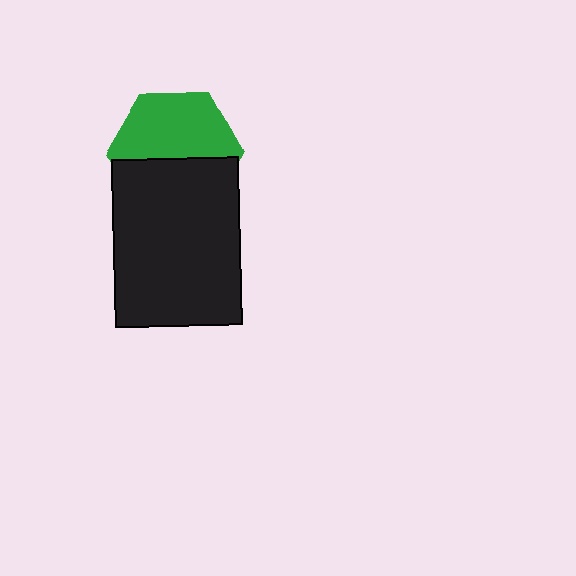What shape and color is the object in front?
The object in front is a black rectangle.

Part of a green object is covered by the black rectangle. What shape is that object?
It is a hexagon.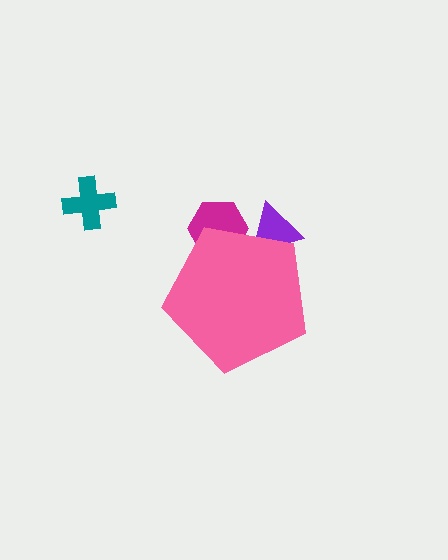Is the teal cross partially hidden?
No, the teal cross is fully visible.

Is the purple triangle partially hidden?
Yes, the purple triangle is partially hidden behind the pink pentagon.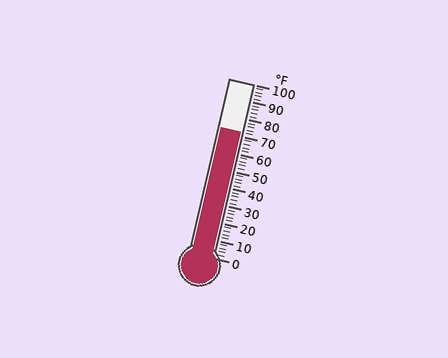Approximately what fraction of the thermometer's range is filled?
The thermometer is filled to approximately 70% of its range.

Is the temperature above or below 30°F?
The temperature is above 30°F.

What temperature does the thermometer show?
The thermometer shows approximately 72°F.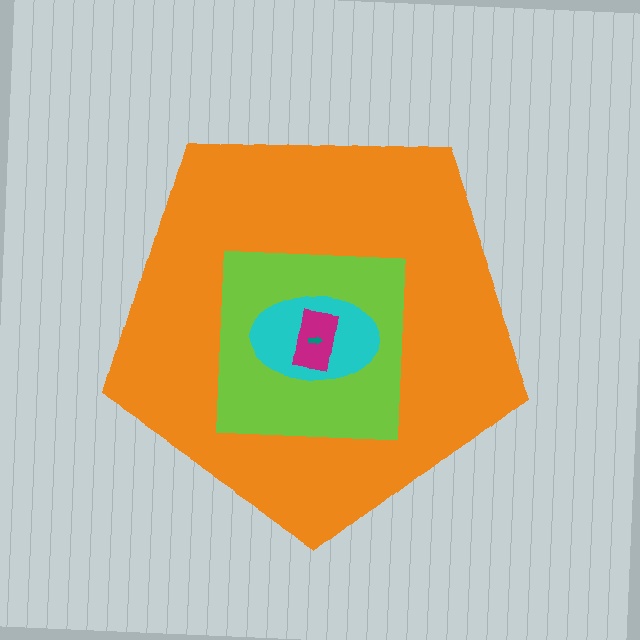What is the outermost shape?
The orange pentagon.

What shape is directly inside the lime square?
The cyan ellipse.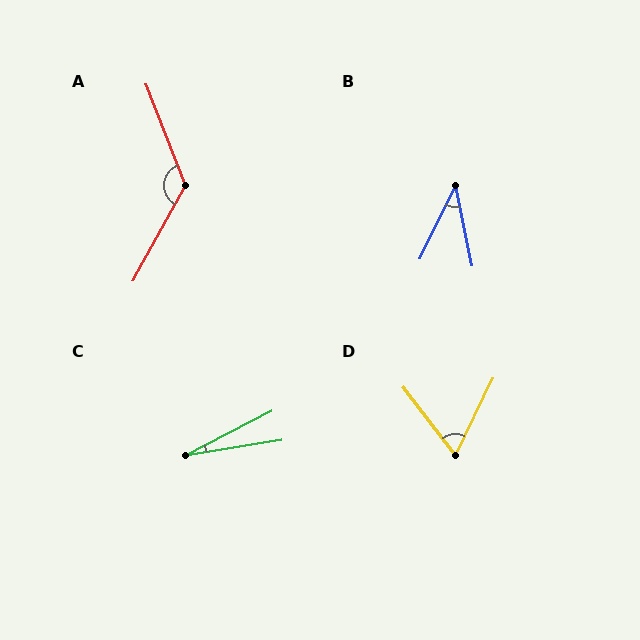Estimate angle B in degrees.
Approximately 38 degrees.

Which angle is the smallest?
C, at approximately 18 degrees.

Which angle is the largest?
A, at approximately 130 degrees.